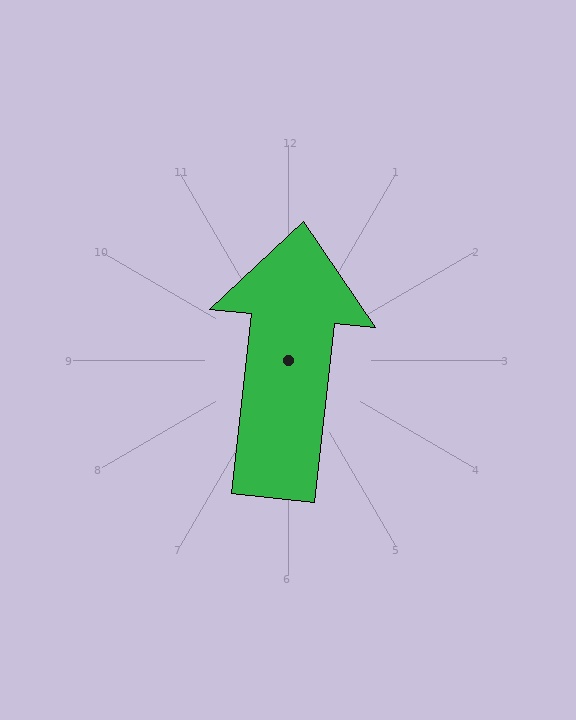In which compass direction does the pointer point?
North.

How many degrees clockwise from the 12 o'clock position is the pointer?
Approximately 6 degrees.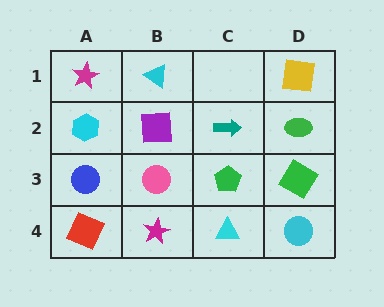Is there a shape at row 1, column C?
No, that cell is empty.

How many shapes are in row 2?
4 shapes.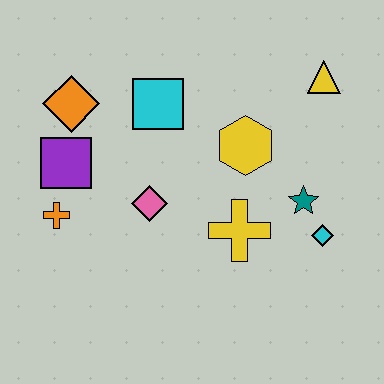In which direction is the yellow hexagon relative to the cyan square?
The yellow hexagon is to the right of the cyan square.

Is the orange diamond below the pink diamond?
No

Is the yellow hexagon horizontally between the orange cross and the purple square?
No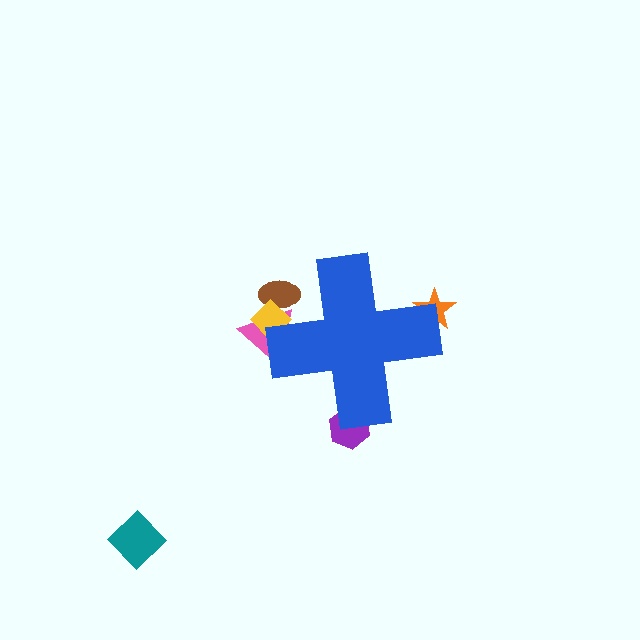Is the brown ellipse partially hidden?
Yes, the brown ellipse is partially hidden behind the blue cross.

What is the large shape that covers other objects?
A blue cross.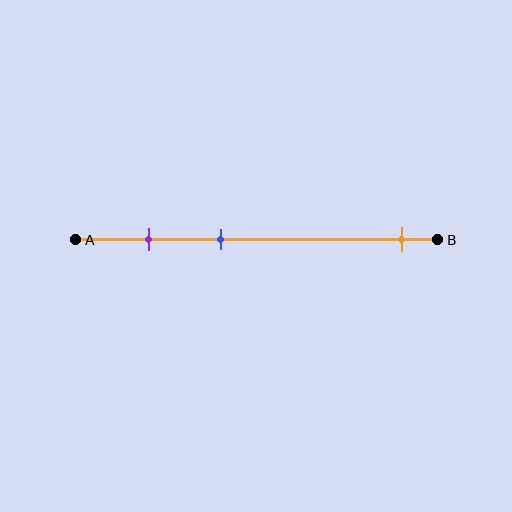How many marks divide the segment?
There are 3 marks dividing the segment.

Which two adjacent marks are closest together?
The purple and blue marks are the closest adjacent pair.